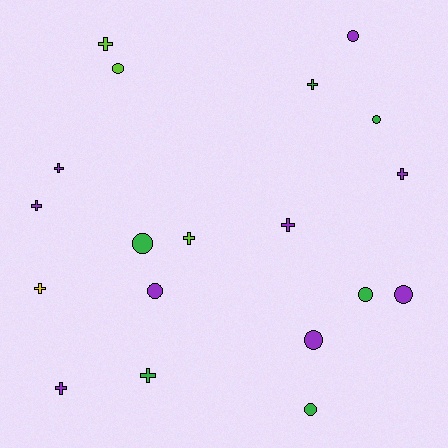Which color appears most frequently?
Purple, with 9 objects.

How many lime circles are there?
There is 1 lime circle.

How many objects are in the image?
There are 19 objects.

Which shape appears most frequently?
Cross, with 10 objects.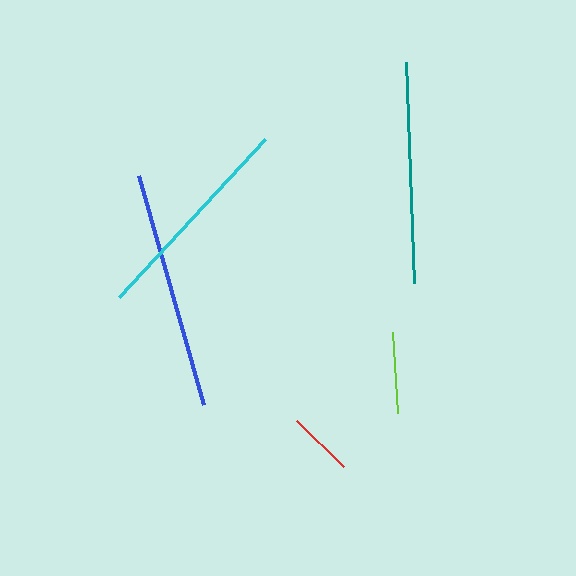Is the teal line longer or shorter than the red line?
The teal line is longer than the red line.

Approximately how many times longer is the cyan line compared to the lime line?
The cyan line is approximately 2.6 times the length of the lime line.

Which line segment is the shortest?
The red line is the shortest at approximately 66 pixels.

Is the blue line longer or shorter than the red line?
The blue line is longer than the red line.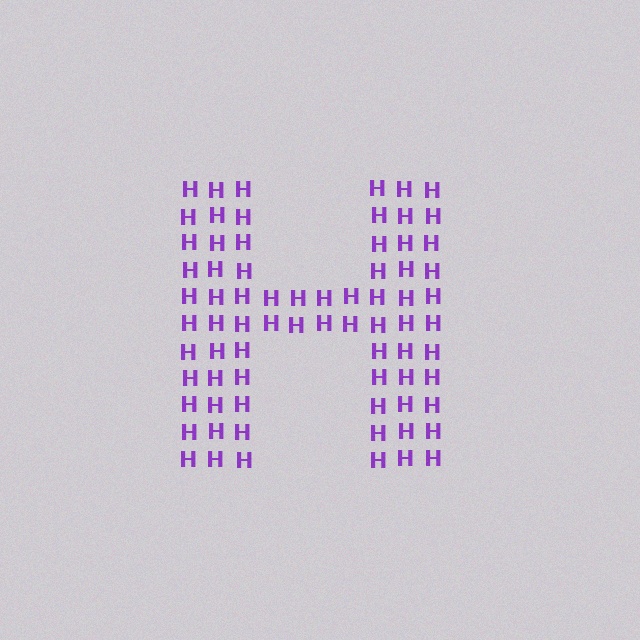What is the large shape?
The large shape is the letter H.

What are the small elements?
The small elements are letter H's.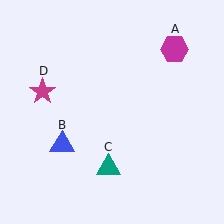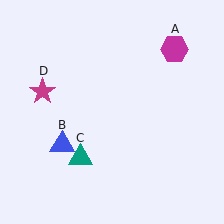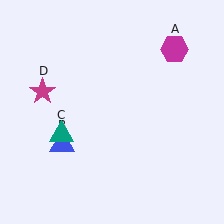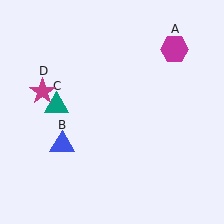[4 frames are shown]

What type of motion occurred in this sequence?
The teal triangle (object C) rotated clockwise around the center of the scene.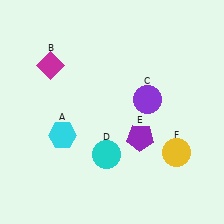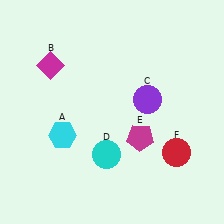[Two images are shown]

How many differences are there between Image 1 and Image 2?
There are 2 differences between the two images.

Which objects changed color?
E changed from purple to magenta. F changed from yellow to red.